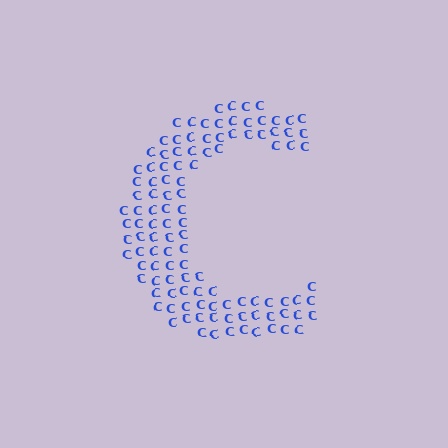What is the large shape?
The large shape is the letter C.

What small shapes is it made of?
It is made of small letter C's.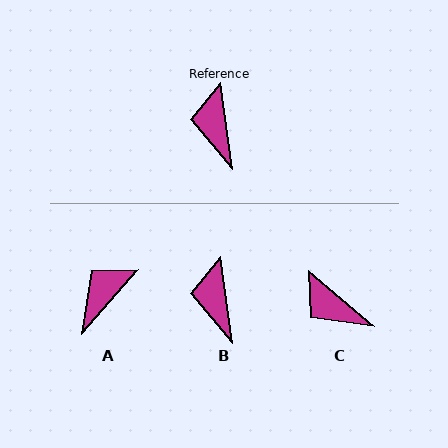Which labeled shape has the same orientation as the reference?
B.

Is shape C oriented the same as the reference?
No, it is off by about 42 degrees.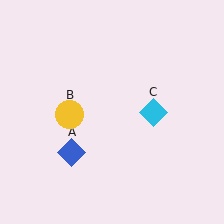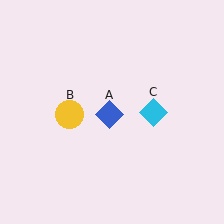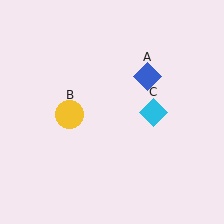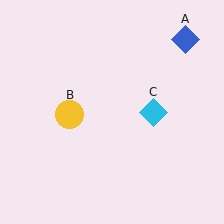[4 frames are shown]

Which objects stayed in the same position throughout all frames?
Yellow circle (object B) and cyan diamond (object C) remained stationary.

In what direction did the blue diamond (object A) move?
The blue diamond (object A) moved up and to the right.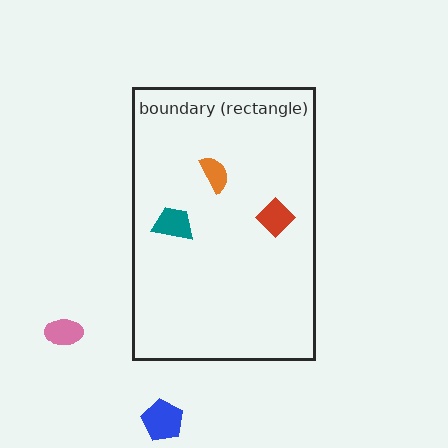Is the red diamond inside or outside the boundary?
Inside.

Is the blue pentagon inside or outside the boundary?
Outside.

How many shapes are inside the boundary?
3 inside, 2 outside.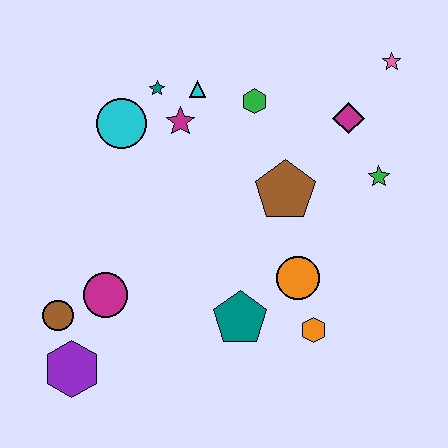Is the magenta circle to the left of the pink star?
Yes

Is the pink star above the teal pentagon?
Yes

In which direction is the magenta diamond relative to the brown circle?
The magenta diamond is to the right of the brown circle.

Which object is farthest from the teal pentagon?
The pink star is farthest from the teal pentagon.